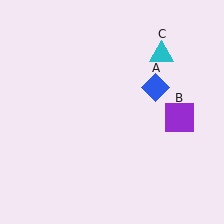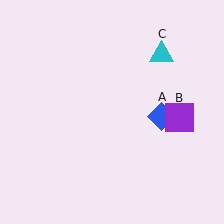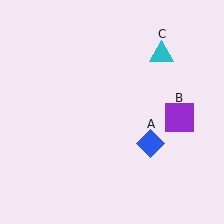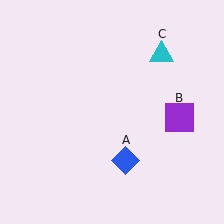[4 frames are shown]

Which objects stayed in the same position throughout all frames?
Purple square (object B) and cyan triangle (object C) remained stationary.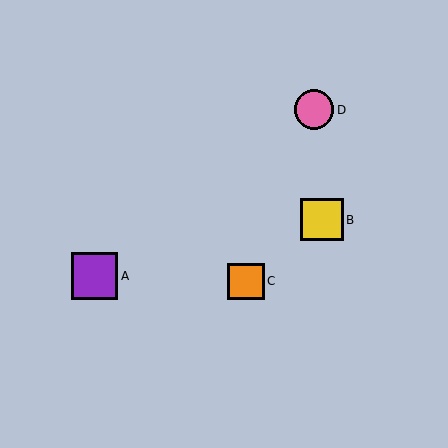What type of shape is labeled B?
Shape B is a yellow square.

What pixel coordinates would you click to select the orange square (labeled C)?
Click at (246, 281) to select the orange square C.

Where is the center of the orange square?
The center of the orange square is at (246, 281).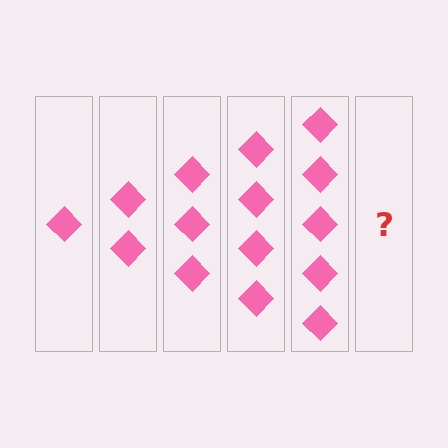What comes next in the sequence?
The next element should be 6 diamonds.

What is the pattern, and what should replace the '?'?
The pattern is that each step adds one more diamond. The '?' should be 6 diamonds.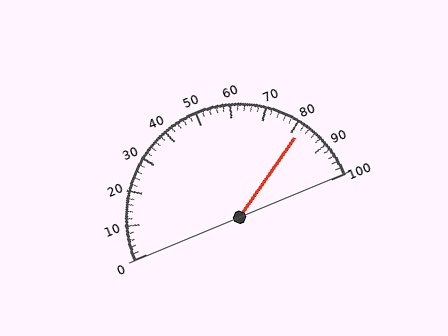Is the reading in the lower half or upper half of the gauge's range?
The reading is in the upper half of the range (0 to 100).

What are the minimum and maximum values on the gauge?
The gauge ranges from 0 to 100.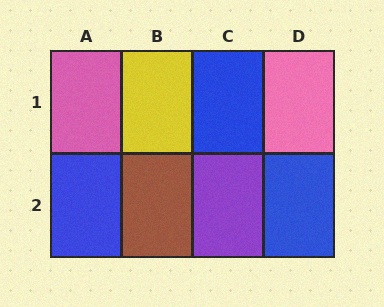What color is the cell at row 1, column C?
Blue.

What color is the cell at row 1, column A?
Pink.